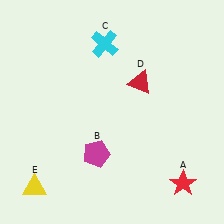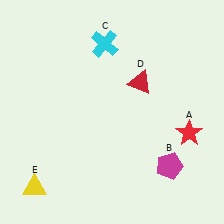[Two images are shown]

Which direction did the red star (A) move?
The red star (A) moved up.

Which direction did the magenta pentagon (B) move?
The magenta pentagon (B) moved right.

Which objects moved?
The objects that moved are: the red star (A), the magenta pentagon (B).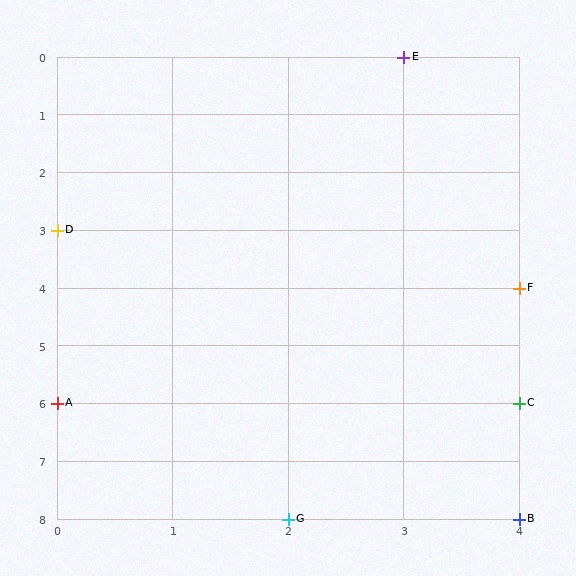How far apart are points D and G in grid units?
Points D and G are 2 columns and 5 rows apart (about 5.4 grid units diagonally).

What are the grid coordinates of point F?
Point F is at grid coordinates (4, 4).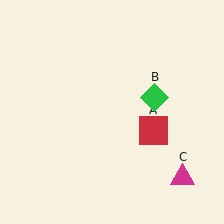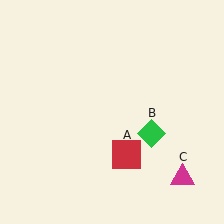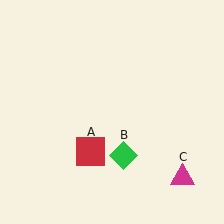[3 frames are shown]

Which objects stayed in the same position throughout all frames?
Magenta triangle (object C) remained stationary.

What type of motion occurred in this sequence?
The red square (object A), green diamond (object B) rotated clockwise around the center of the scene.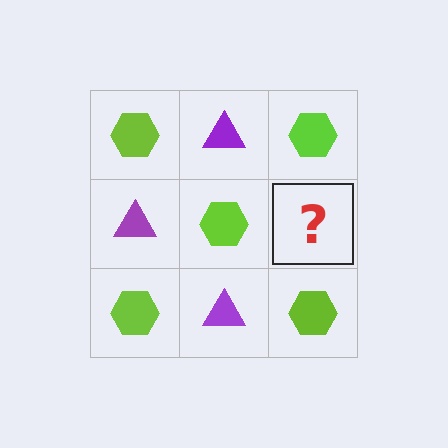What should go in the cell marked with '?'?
The missing cell should contain a purple triangle.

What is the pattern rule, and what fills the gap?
The rule is that it alternates lime hexagon and purple triangle in a checkerboard pattern. The gap should be filled with a purple triangle.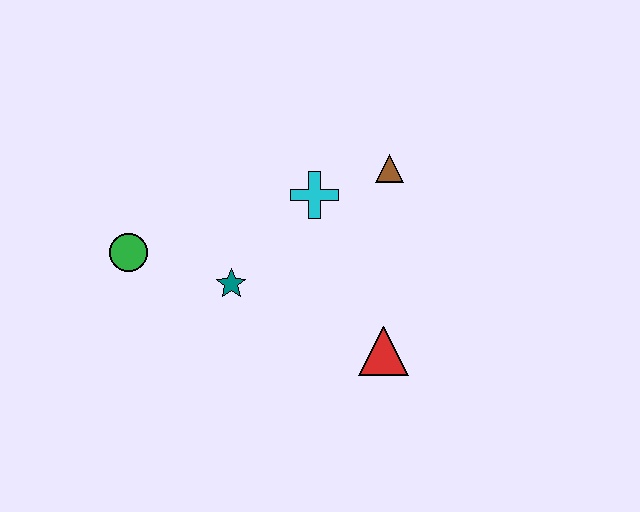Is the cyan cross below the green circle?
No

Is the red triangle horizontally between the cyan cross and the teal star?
No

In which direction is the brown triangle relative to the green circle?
The brown triangle is to the right of the green circle.